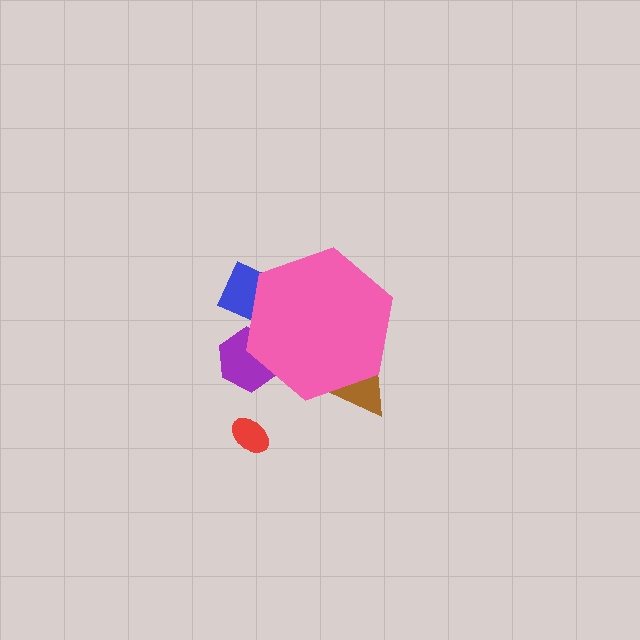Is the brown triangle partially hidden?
Yes, the brown triangle is partially hidden behind the pink hexagon.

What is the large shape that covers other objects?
A pink hexagon.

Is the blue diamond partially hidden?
Yes, the blue diamond is partially hidden behind the pink hexagon.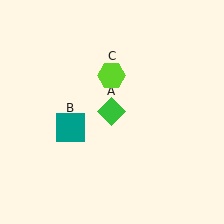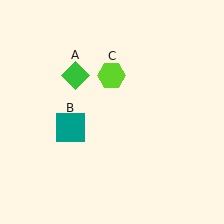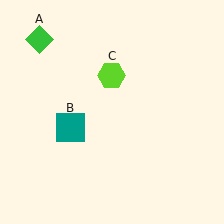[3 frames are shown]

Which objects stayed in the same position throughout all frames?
Teal square (object B) and lime hexagon (object C) remained stationary.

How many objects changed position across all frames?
1 object changed position: green diamond (object A).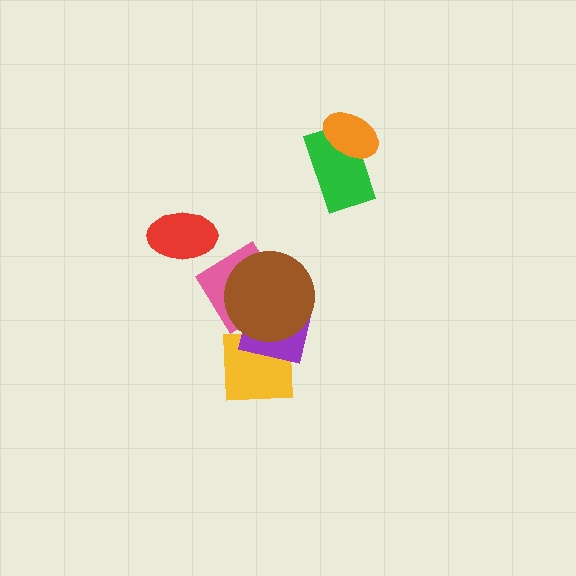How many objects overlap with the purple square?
3 objects overlap with the purple square.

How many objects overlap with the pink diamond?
3 objects overlap with the pink diamond.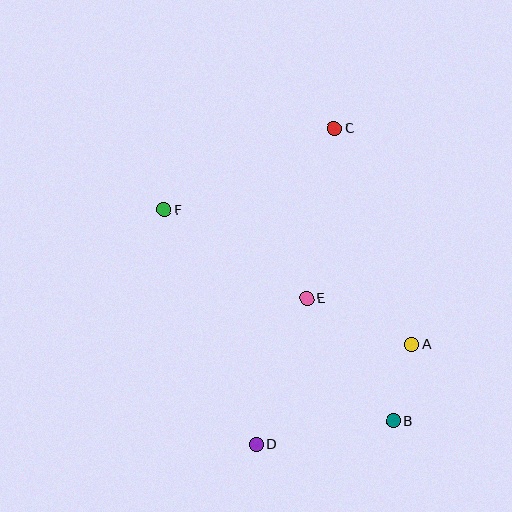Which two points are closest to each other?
Points A and B are closest to each other.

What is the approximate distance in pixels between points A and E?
The distance between A and E is approximately 115 pixels.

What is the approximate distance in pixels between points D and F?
The distance between D and F is approximately 252 pixels.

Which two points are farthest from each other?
Points C and D are farthest from each other.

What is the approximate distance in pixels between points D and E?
The distance between D and E is approximately 154 pixels.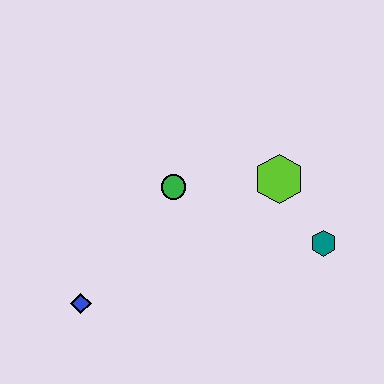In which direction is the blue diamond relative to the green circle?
The blue diamond is below the green circle.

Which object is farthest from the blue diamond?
The teal hexagon is farthest from the blue diamond.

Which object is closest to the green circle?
The lime hexagon is closest to the green circle.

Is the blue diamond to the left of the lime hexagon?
Yes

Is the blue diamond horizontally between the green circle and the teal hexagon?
No